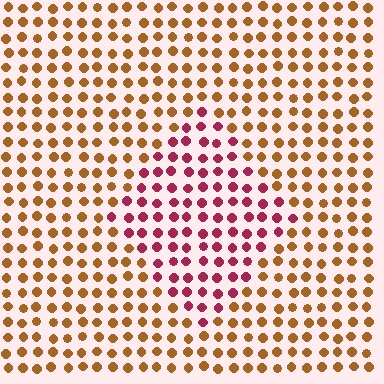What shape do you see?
I see a diamond.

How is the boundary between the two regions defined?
The boundary is defined purely by a slight shift in hue (about 53 degrees). Spacing, size, and orientation are identical on both sides.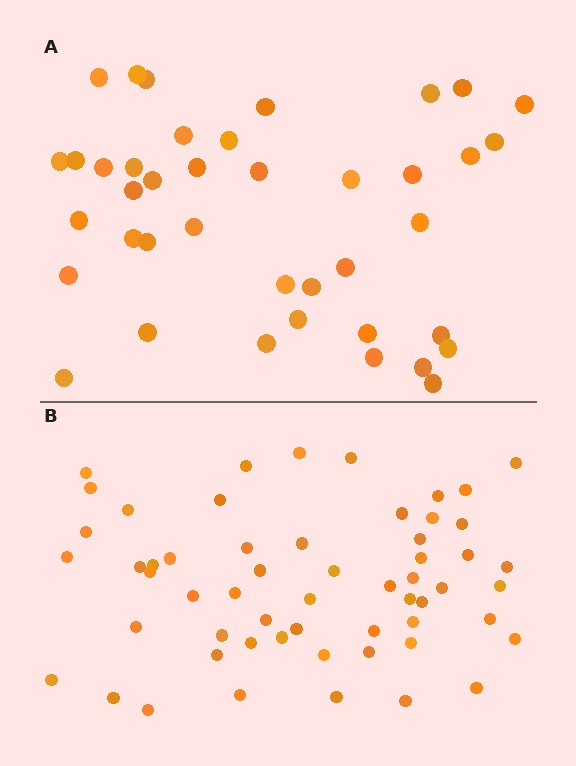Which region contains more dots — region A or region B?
Region B (the bottom region) has more dots.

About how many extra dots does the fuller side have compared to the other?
Region B has approximately 15 more dots than region A.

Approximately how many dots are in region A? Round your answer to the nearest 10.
About 40 dots.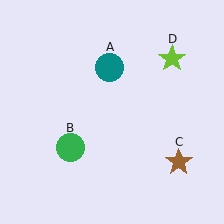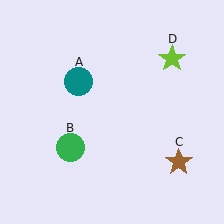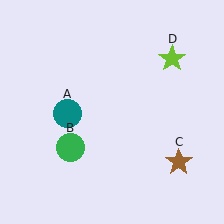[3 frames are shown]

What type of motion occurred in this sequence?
The teal circle (object A) rotated counterclockwise around the center of the scene.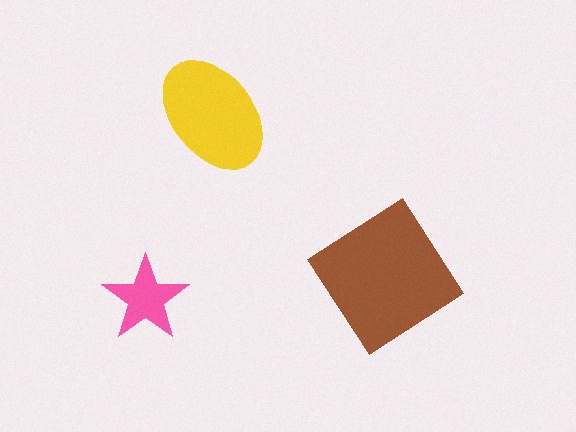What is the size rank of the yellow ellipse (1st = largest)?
2nd.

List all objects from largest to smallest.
The brown diamond, the yellow ellipse, the pink star.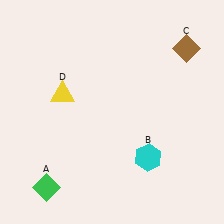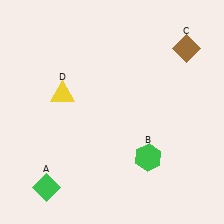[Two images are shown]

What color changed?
The hexagon (B) changed from cyan in Image 1 to green in Image 2.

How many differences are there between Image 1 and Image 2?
There is 1 difference between the two images.